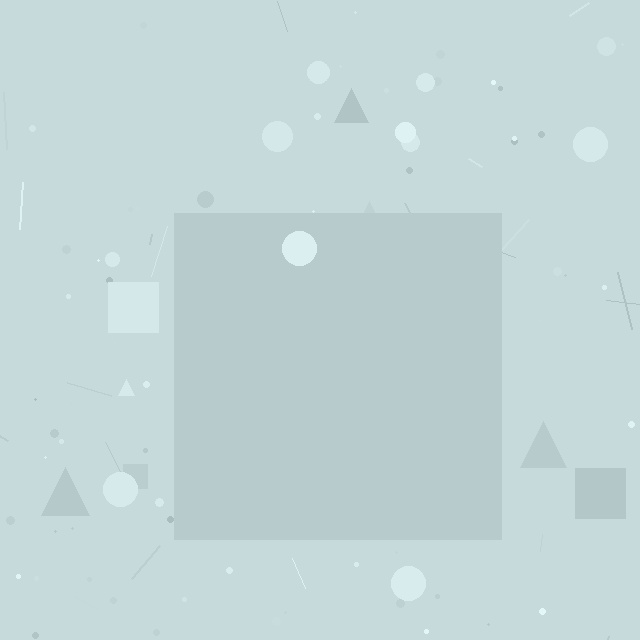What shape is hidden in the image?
A square is hidden in the image.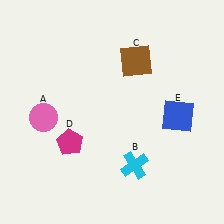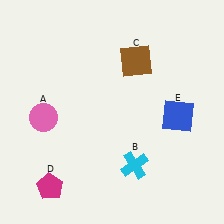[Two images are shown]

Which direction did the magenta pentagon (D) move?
The magenta pentagon (D) moved down.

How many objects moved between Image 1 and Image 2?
1 object moved between the two images.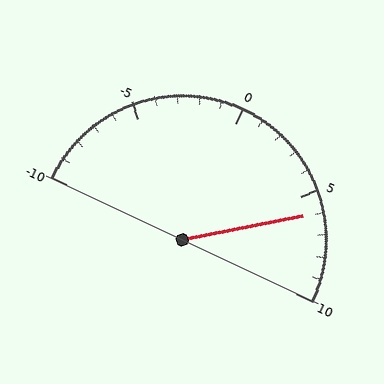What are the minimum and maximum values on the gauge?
The gauge ranges from -10 to 10.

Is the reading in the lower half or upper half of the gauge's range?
The reading is in the upper half of the range (-10 to 10).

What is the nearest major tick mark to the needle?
The nearest major tick mark is 5.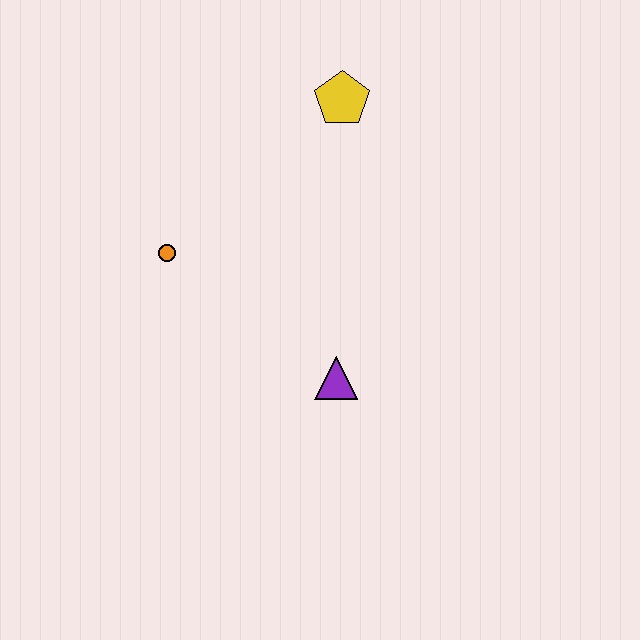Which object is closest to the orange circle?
The purple triangle is closest to the orange circle.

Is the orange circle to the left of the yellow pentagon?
Yes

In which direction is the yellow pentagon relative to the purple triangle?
The yellow pentagon is above the purple triangle.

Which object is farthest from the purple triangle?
The yellow pentagon is farthest from the purple triangle.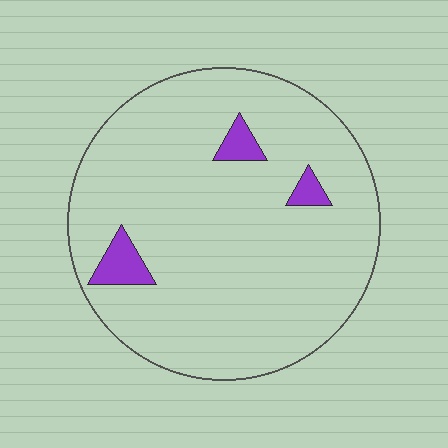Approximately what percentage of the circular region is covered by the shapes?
Approximately 5%.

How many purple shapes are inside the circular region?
3.